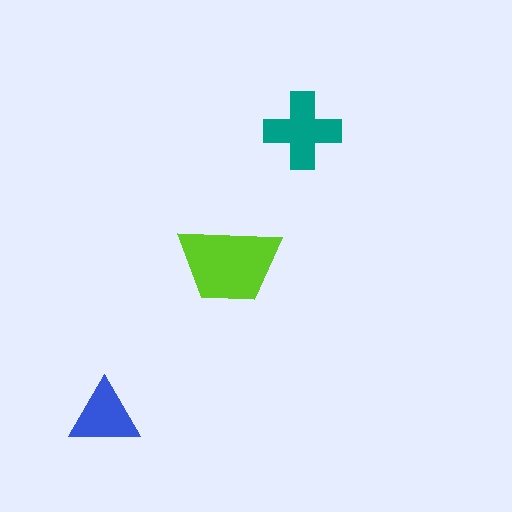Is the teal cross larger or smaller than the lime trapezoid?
Smaller.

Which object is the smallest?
The blue triangle.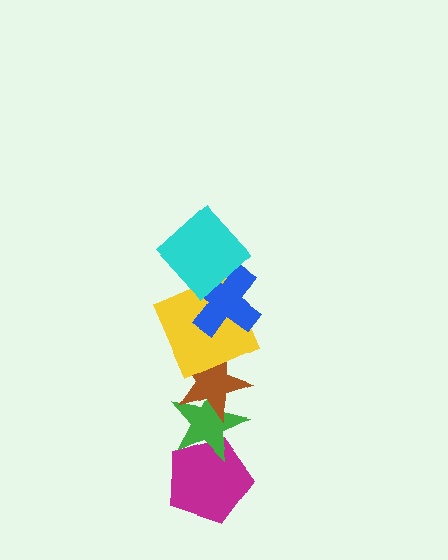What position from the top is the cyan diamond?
The cyan diamond is 1st from the top.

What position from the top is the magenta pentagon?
The magenta pentagon is 6th from the top.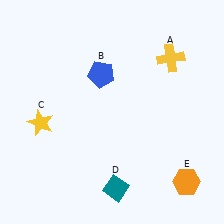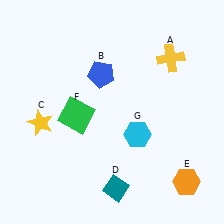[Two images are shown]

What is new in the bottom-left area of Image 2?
A green square (F) was added in the bottom-left area of Image 2.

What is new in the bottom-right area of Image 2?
A cyan hexagon (G) was added in the bottom-right area of Image 2.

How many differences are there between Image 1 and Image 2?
There are 2 differences between the two images.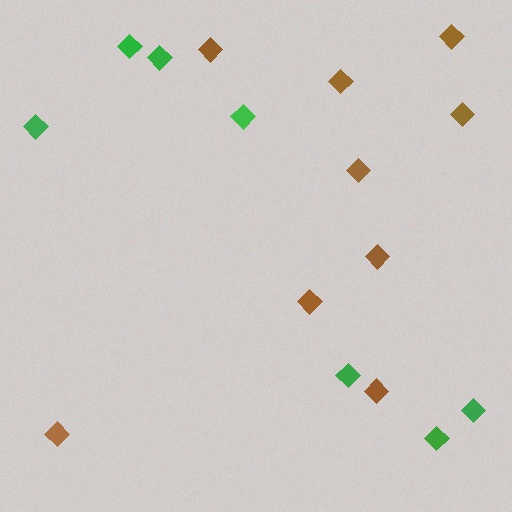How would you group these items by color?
There are 2 groups: one group of green diamonds (7) and one group of brown diamonds (9).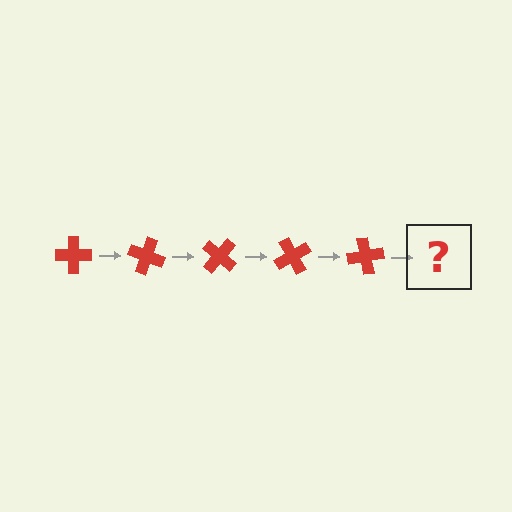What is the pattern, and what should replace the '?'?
The pattern is that the cross rotates 20 degrees each step. The '?' should be a red cross rotated 100 degrees.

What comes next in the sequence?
The next element should be a red cross rotated 100 degrees.